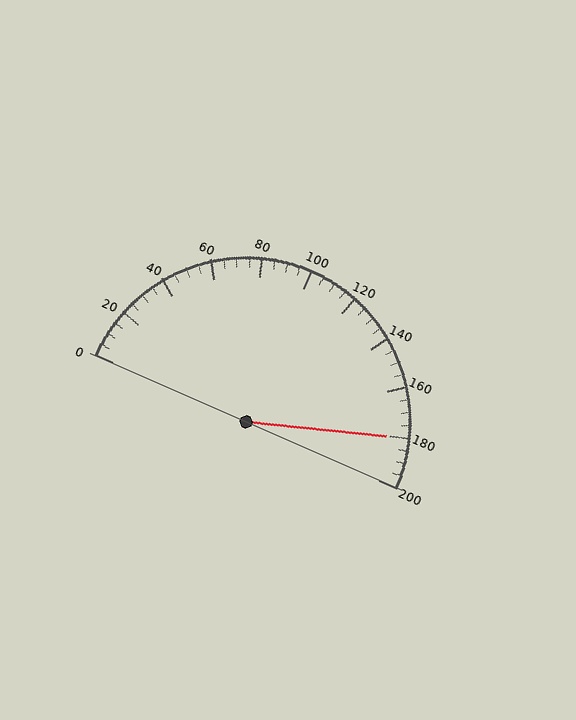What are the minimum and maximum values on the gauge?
The gauge ranges from 0 to 200.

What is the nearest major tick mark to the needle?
The nearest major tick mark is 180.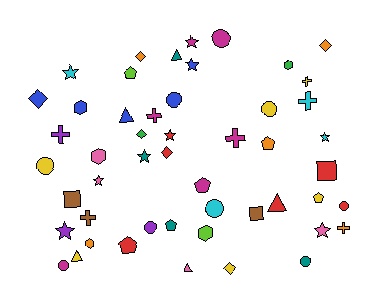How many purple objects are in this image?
There are 3 purple objects.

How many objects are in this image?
There are 50 objects.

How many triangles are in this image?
There are 5 triangles.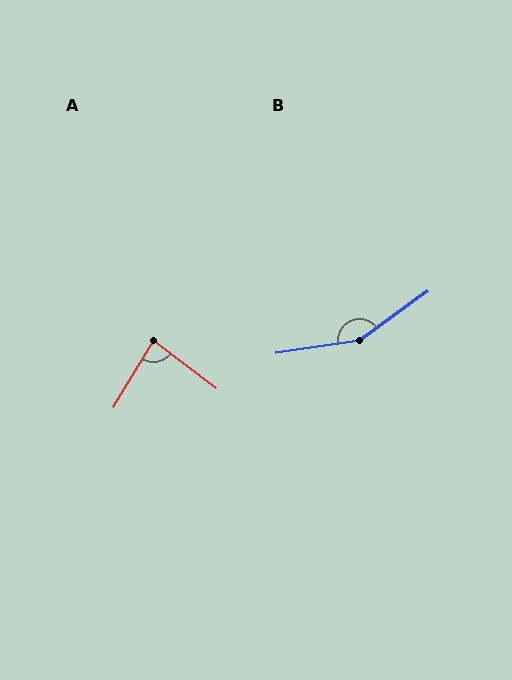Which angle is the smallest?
A, at approximately 84 degrees.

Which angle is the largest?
B, at approximately 153 degrees.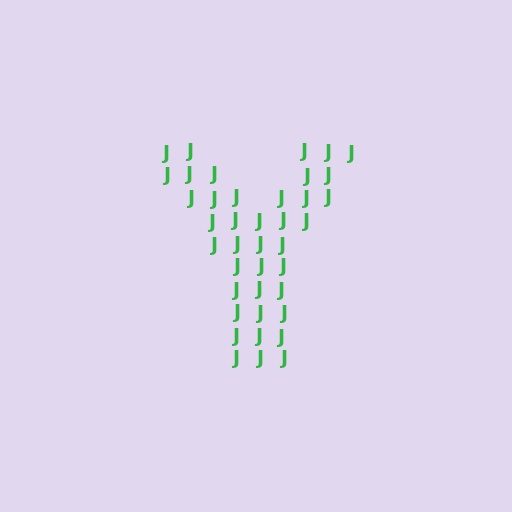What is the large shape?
The large shape is the letter Y.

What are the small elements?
The small elements are letter J's.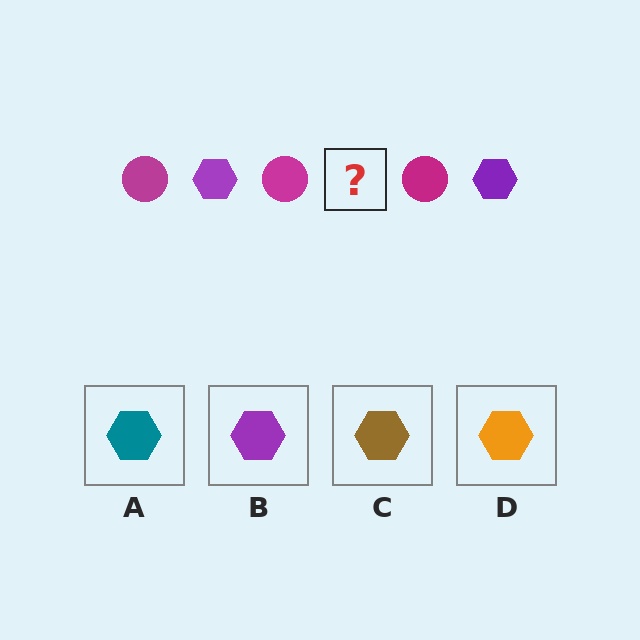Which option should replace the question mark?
Option B.